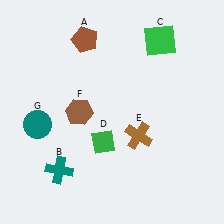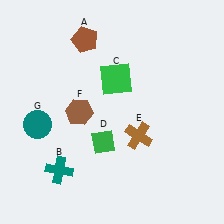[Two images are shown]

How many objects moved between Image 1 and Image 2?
1 object moved between the two images.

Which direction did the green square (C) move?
The green square (C) moved left.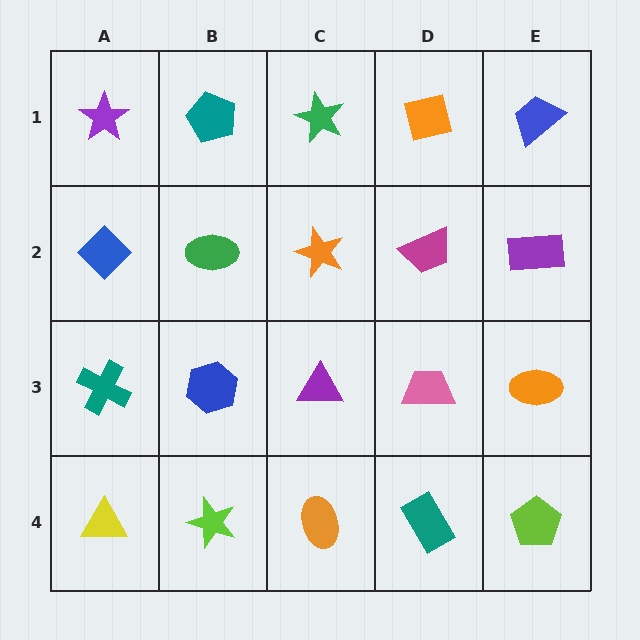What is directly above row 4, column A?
A teal cross.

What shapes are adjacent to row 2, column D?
An orange square (row 1, column D), a pink trapezoid (row 3, column D), an orange star (row 2, column C), a purple rectangle (row 2, column E).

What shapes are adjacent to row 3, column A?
A blue diamond (row 2, column A), a yellow triangle (row 4, column A), a blue hexagon (row 3, column B).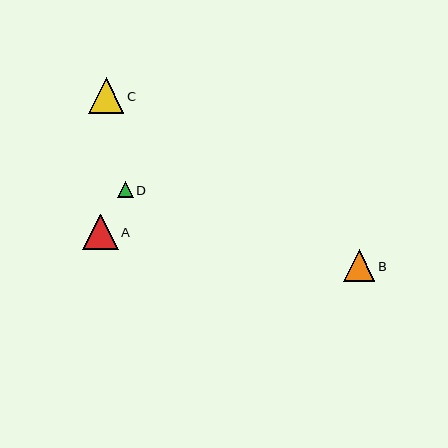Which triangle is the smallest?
Triangle D is the smallest with a size of approximately 16 pixels.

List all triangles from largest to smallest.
From largest to smallest: C, A, B, D.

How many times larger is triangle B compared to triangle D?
Triangle B is approximately 2.0 times the size of triangle D.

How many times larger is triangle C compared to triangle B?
Triangle C is approximately 1.1 times the size of triangle B.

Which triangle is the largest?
Triangle C is the largest with a size of approximately 35 pixels.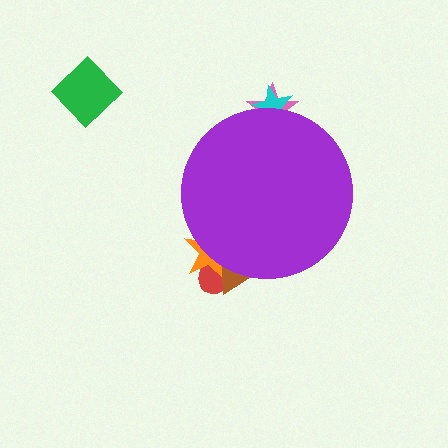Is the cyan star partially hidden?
Yes, the cyan star is partially hidden behind the purple circle.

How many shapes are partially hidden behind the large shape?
5 shapes are partially hidden.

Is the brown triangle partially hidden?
Yes, the brown triangle is partially hidden behind the purple circle.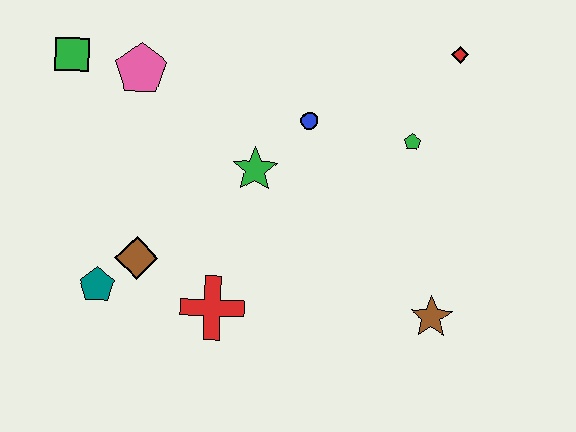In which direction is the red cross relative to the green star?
The red cross is below the green star.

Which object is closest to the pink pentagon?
The green square is closest to the pink pentagon.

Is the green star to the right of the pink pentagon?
Yes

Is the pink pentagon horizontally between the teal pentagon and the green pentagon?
Yes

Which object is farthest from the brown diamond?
The red diamond is farthest from the brown diamond.